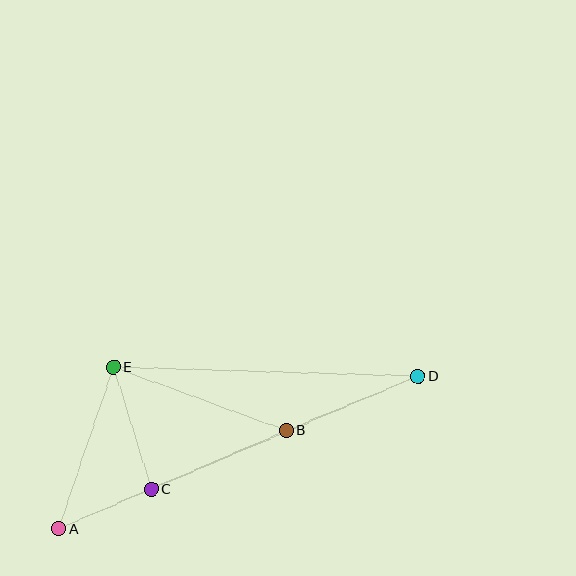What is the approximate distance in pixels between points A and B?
The distance between A and B is approximately 247 pixels.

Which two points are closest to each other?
Points A and C are closest to each other.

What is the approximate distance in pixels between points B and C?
The distance between B and C is approximately 147 pixels.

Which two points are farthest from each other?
Points A and D are farthest from each other.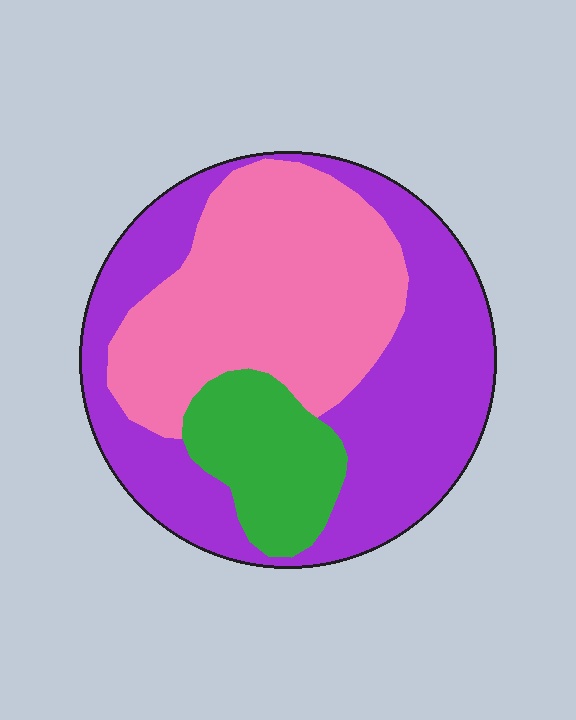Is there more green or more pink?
Pink.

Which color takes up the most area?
Purple, at roughly 45%.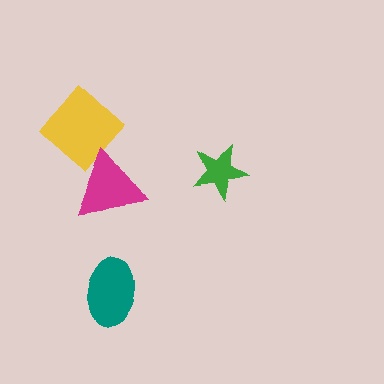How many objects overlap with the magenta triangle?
1 object overlaps with the magenta triangle.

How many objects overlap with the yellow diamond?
1 object overlaps with the yellow diamond.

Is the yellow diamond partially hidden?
Yes, it is partially covered by another shape.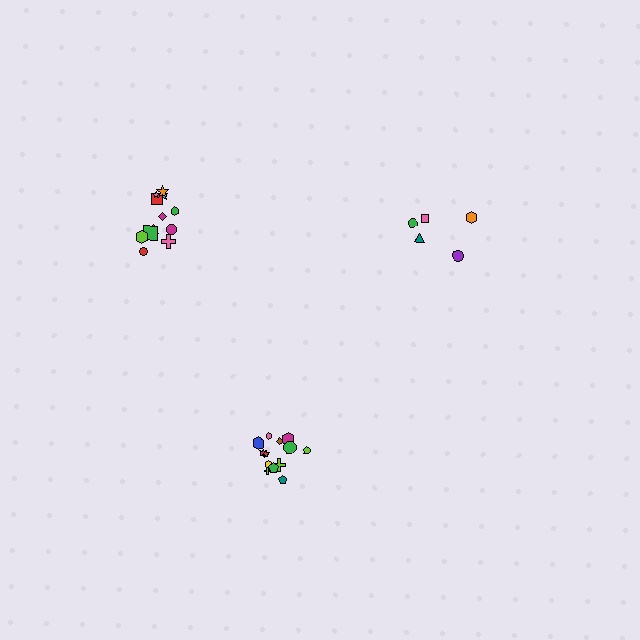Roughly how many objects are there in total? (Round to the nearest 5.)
Roughly 30 objects in total.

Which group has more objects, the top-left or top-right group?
The top-left group.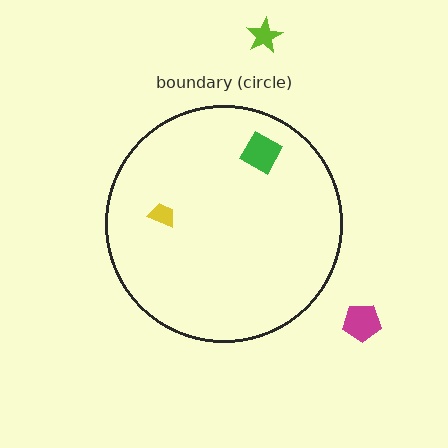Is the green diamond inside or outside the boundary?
Inside.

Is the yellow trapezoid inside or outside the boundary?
Inside.